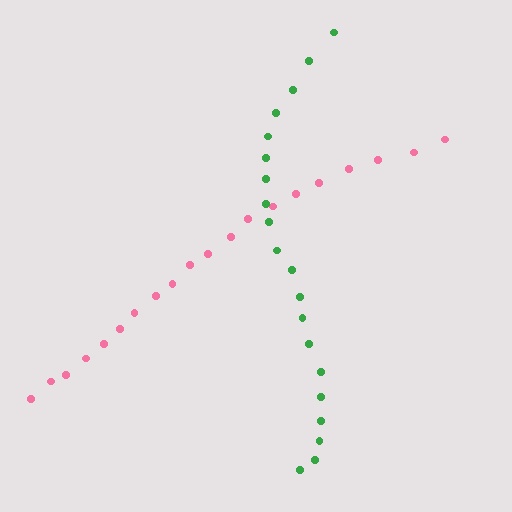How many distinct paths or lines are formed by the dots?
There are 2 distinct paths.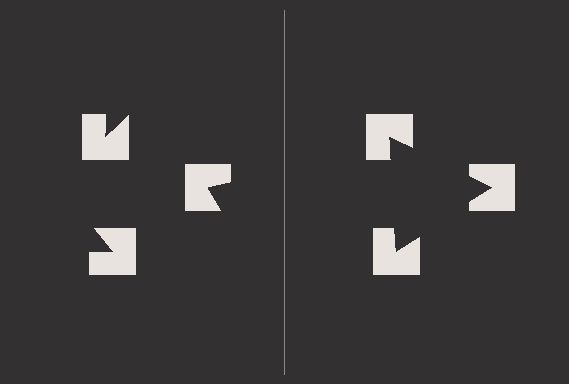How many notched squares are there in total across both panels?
6 — 3 on each side.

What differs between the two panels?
The notched squares are positioned identically on both sides; only the wedge orientations differ. On the right they align to a triangle; on the left they are misaligned.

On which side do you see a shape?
An illusory triangle appears on the right side. On the left side the wedge cuts are rotated, so no coherent shape forms.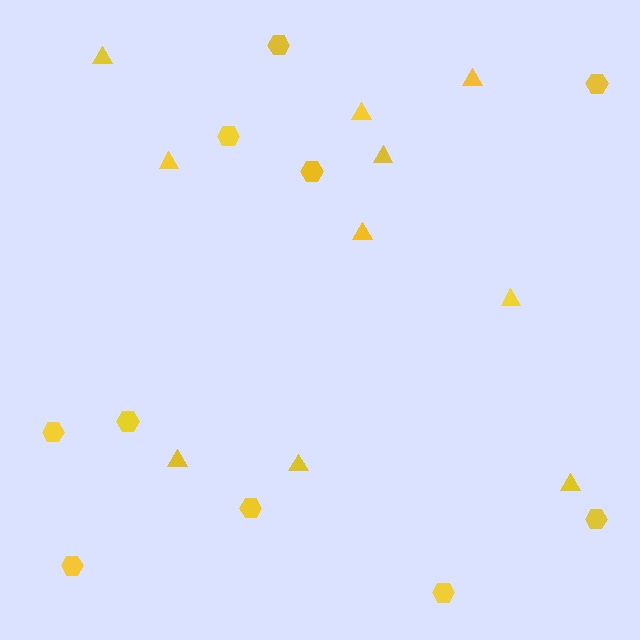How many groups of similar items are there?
There are 2 groups: one group of triangles (10) and one group of hexagons (10).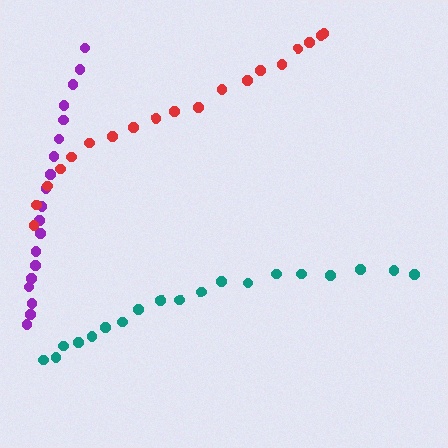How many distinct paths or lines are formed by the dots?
There are 3 distinct paths.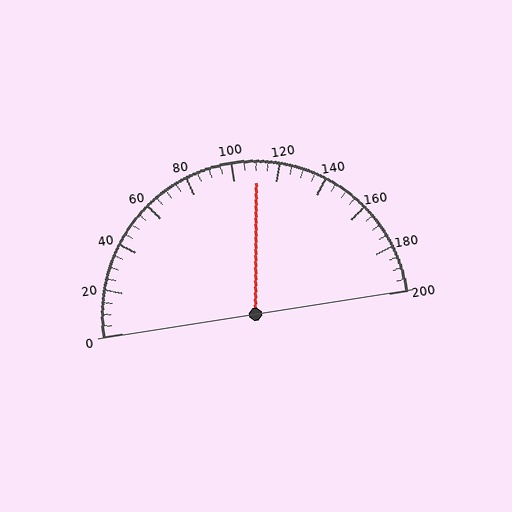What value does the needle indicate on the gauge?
The needle indicates approximately 110.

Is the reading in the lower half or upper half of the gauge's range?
The reading is in the upper half of the range (0 to 200).